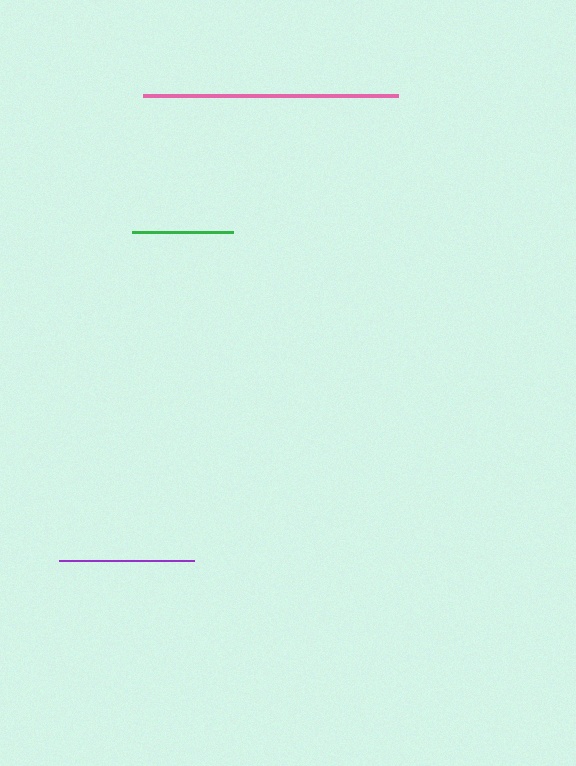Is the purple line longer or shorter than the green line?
The purple line is longer than the green line.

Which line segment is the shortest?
The green line is the shortest at approximately 101 pixels.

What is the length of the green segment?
The green segment is approximately 101 pixels long.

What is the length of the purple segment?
The purple segment is approximately 136 pixels long.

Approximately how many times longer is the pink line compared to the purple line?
The pink line is approximately 1.9 times the length of the purple line.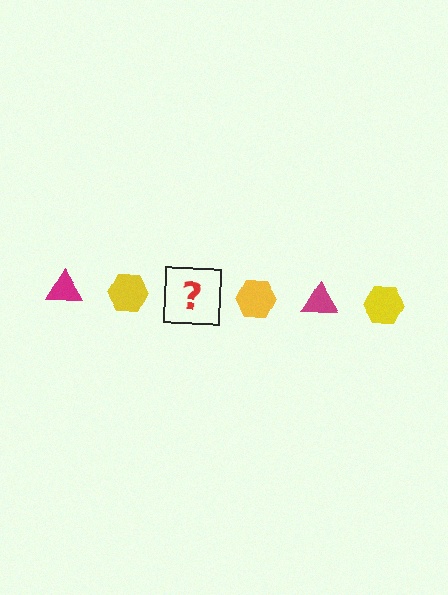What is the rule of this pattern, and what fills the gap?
The rule is that the pattern alternates between magenta triangle and yellow hexagon. The gap should be filled with a magenta triangle.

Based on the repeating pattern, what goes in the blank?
The blank should be a magenta triangle.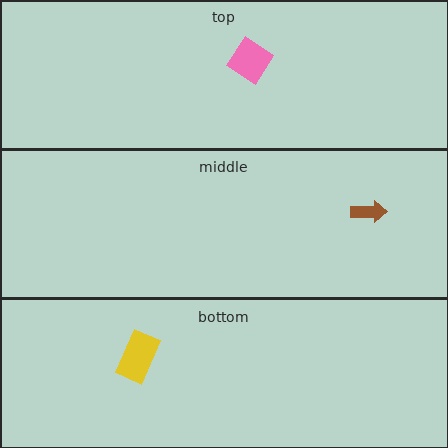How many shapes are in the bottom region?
1.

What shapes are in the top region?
The pink diamond.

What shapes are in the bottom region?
The yellow rectangle.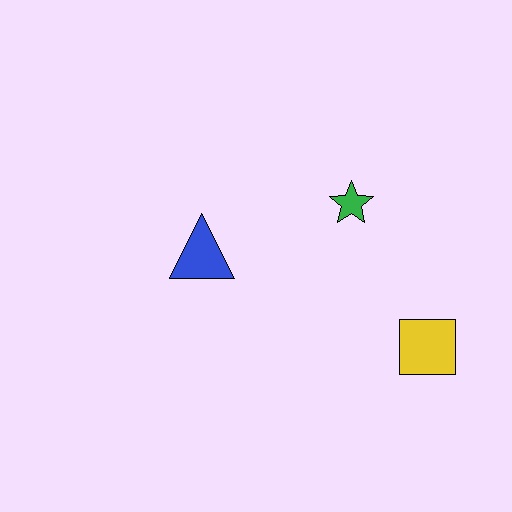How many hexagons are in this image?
There are no hexagons.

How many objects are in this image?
There are 3 objects.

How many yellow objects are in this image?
There is 1 yellow object.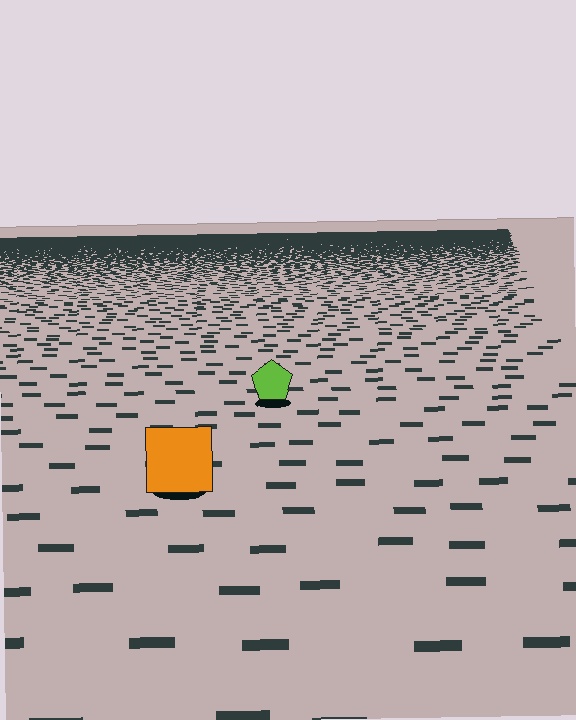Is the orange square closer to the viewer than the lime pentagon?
Yes. The orange square is closer — you can tell from the texture gradient: the ground texture is coarser near it.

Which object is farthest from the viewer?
The lime pentagon is farthest from the viewer. It appears smaller and the ground texture around it is denser.